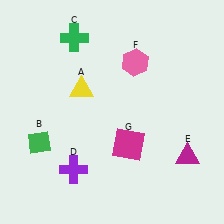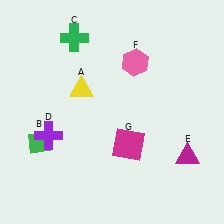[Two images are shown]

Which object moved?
The purple cross (D) moved up.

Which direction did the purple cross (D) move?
The purple cross (D) moved up.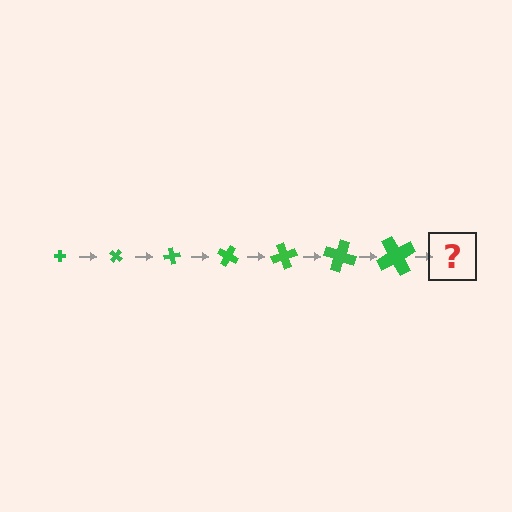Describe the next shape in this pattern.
It should be a cross, larger than the previous one and rotated 280 degrees from the start.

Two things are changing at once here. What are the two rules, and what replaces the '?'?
The two rules are that the cross grows larger each step and it rotates 40 degrees each step. The '?' should be a cross, larger than the previous one and rotated 280 degrees from the start.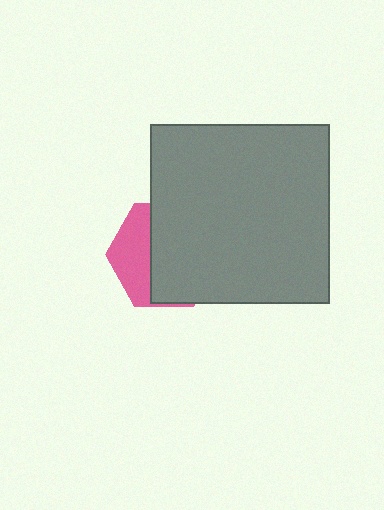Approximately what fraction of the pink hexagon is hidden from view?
Roughly 65% of the pink hexagon is hidden behind the gray square.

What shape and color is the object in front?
The object in front is a gray square.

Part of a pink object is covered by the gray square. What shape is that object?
It is a hexagon.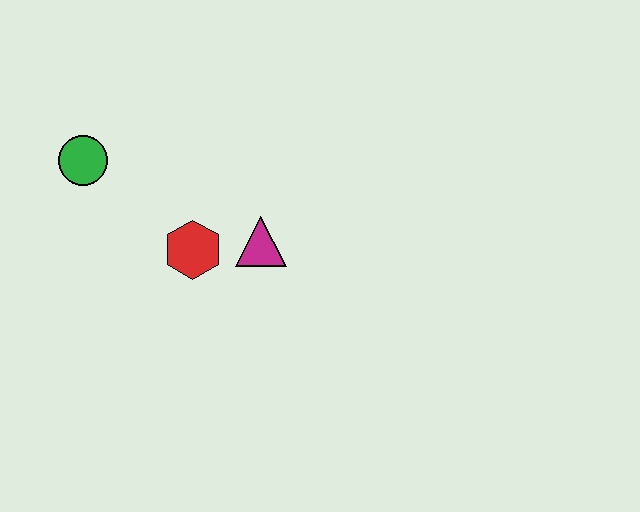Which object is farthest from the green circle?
The magenta triangle is farthest from the green circle.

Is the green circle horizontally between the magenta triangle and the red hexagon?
No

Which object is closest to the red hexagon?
The magenta triangle is closest to the red hexagon.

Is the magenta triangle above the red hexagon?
Yes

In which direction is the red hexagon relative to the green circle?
The red hexagon is to the right of the green circle.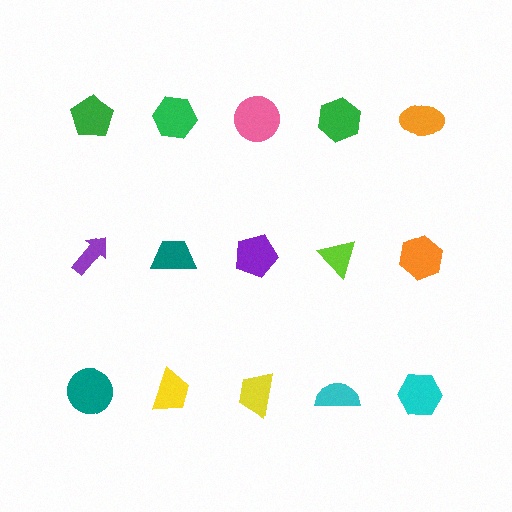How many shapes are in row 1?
5 shapes.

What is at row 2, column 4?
A lime triangle.